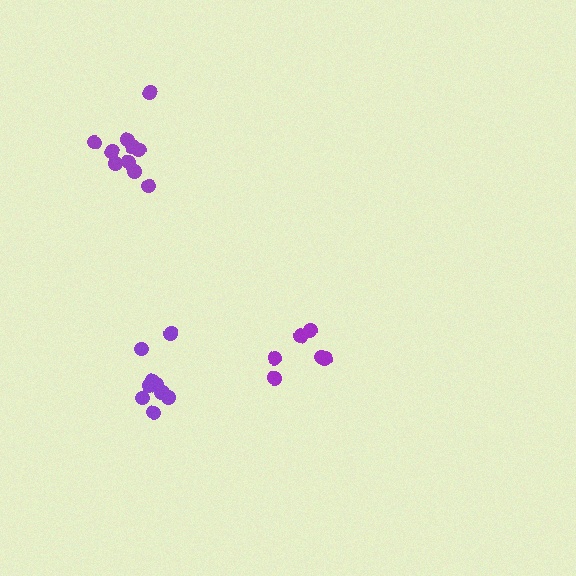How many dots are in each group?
Group 1: 6 dots, Group 2: 10 dots, Group 3: 9 dots (25 total).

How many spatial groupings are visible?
There are 3 spatial groupings.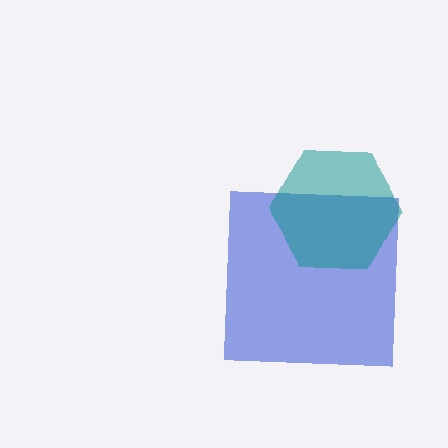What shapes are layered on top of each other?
The layered shapes are: a blue square, a teal hexagon.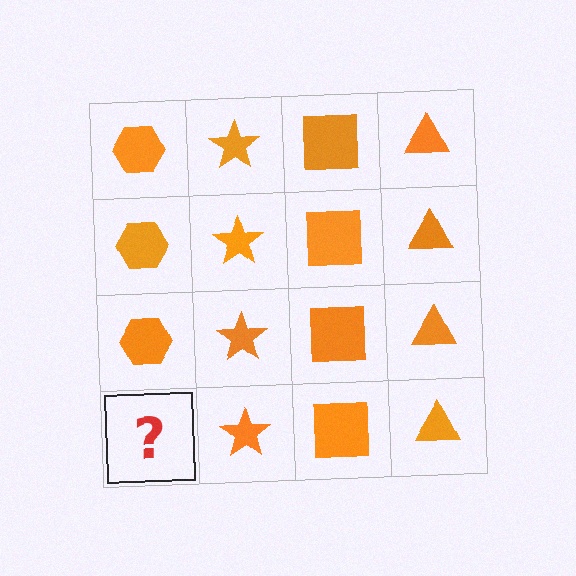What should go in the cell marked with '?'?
The missing cell should contain an orange hexagon.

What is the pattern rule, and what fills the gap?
The rule is that each column has a consistent shape. The gap should be filled with an orange hexagon.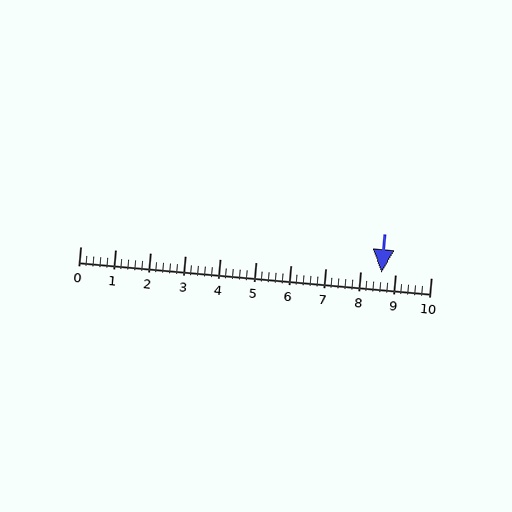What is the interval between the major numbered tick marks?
The major tick marks are spaced 1 units apart.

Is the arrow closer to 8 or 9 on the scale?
The arrow is closer to 9.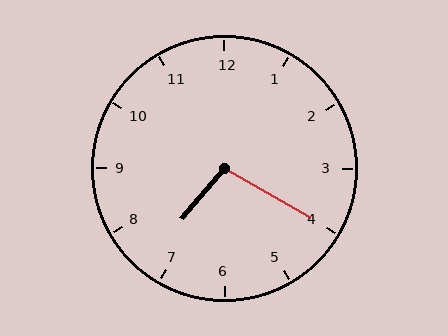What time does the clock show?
7:20.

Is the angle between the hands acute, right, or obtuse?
It is obtuse.